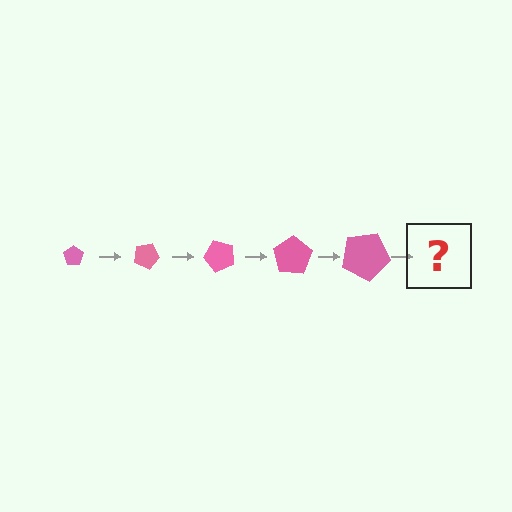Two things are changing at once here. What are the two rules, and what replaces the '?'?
The two rules are that the pentagon grows larger each step and it rotates 25 degrees each step. The '?' should be a pentagon, larger than the previous one and rotated 125 degrees from the start.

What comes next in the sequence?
The next element should be a pentagon, larger than the previous one and rotated 125 degrees from the start.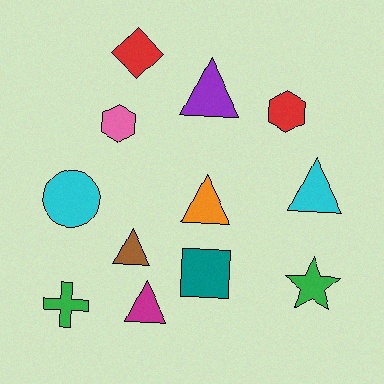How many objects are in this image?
There are 12 objects.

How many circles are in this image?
There is 1 circle.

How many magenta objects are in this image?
There is 1 magenta object.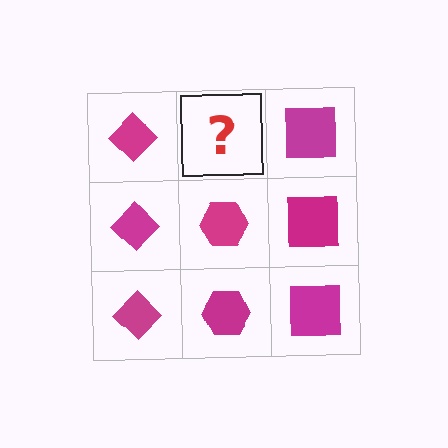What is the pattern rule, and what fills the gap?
The rule is that each column has a consistent shape. The gap should be filled with a magenta hexagon.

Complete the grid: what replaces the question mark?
The question mark should be replaced with a magenta hexagon.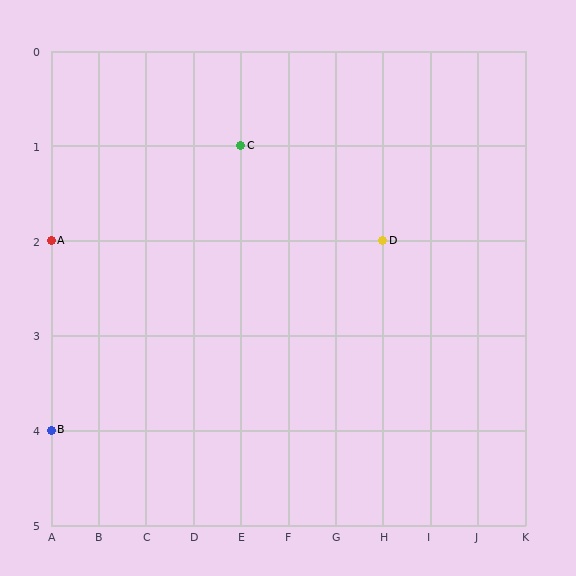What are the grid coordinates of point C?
Point C is at grid coordinates (E, 1).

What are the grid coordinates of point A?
Point A is at grid coordinates (A, 2).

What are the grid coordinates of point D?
Point D is at grid coordinates (H, 2).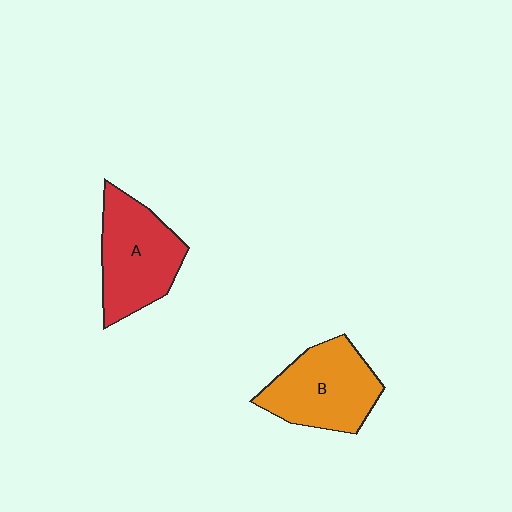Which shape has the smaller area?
Shape B (orange).